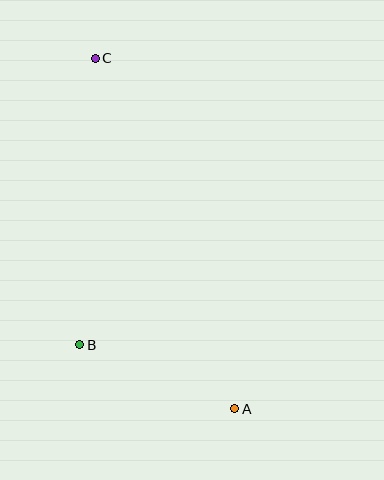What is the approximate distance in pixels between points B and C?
The distance between B and C is approximately 287 pixels.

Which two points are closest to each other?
Points A and B are closest to each other.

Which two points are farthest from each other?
Points A and C are farthest from each other.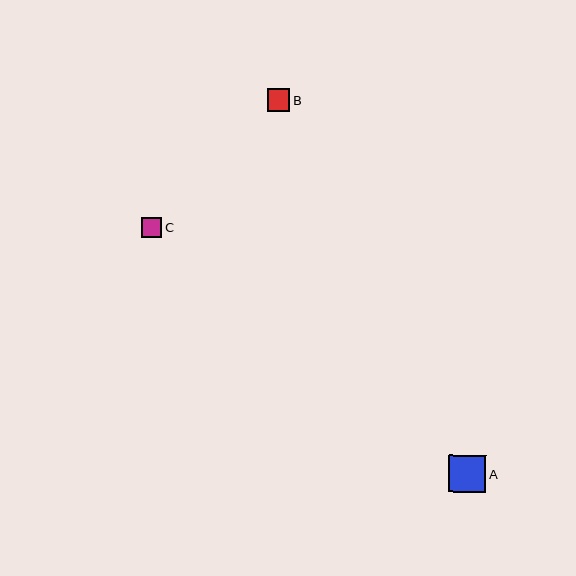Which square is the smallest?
Square C is the smallest with a size of approximately 20 pixels.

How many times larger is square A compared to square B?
Square A is approximately 1.7 times the size of square B.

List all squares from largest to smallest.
From largest to smallest: A, B, C.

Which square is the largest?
Square A is the largest with a size of approximately 37 pixels.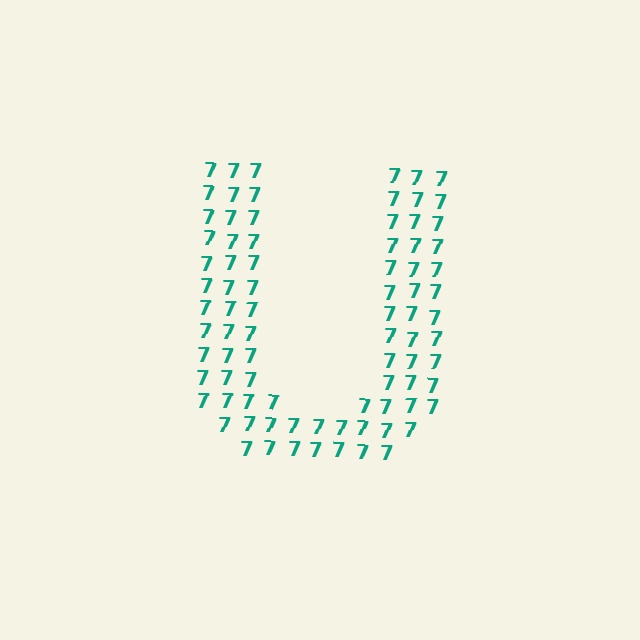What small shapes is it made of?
It is made of small digit 7's.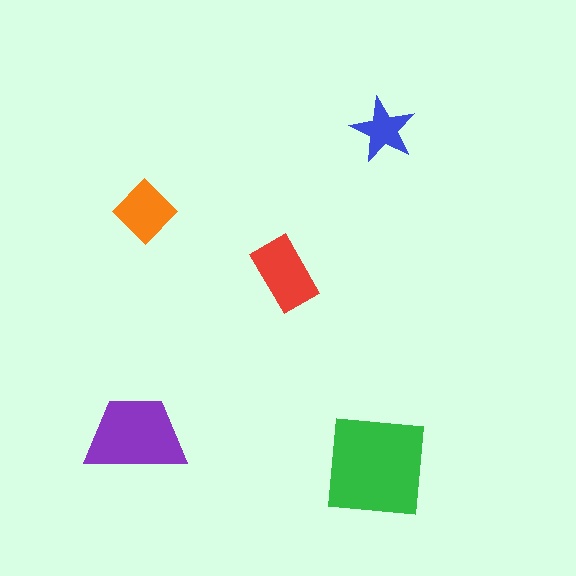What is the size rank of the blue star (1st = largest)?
5th.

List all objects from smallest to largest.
The blue star, the orange diamond, the red rectangle, the purple trapezoid, the green square.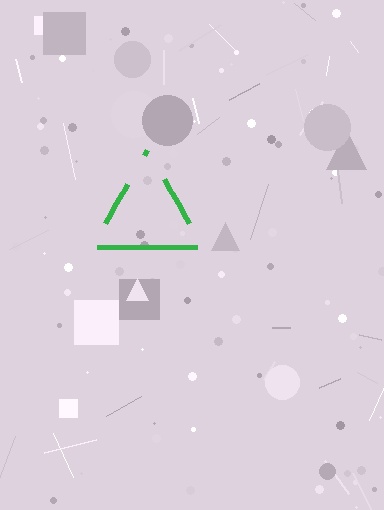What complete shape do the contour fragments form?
The contour fragments form a triangle.